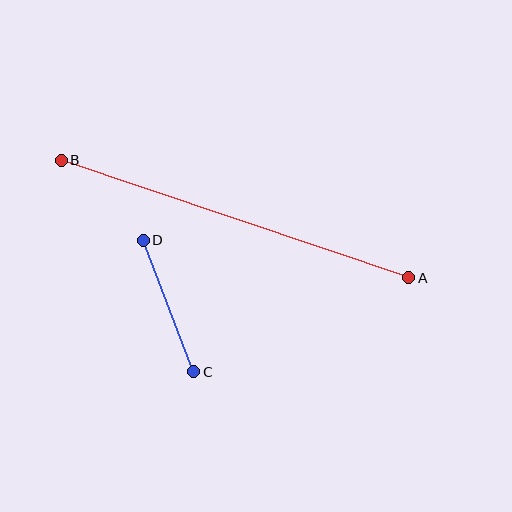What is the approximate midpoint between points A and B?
The midpoint is at approximately (235, 219) pixels.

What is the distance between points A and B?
The distance is approximately 367 pixels.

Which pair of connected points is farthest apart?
Points A and B are farthest apart.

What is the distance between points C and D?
The distance is approximately 141 pixels.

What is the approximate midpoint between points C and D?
The midpoint is at approximately (169, 306) pixels.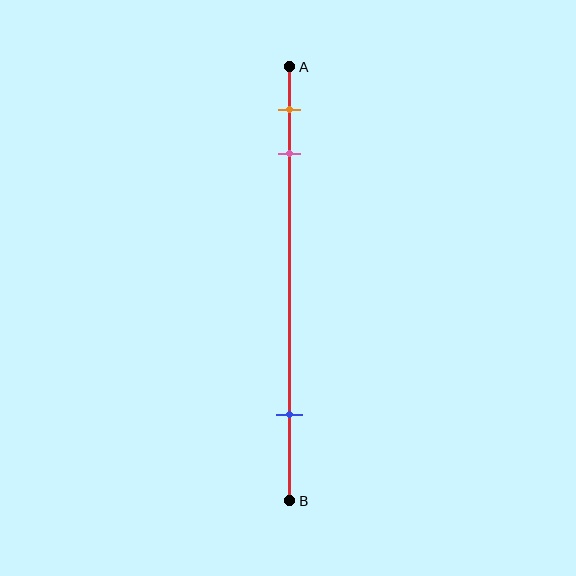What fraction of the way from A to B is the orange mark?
The orange mark is approximately 10% (0.1) of the way from A to B.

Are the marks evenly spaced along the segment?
No, the marks are not evenly spaced.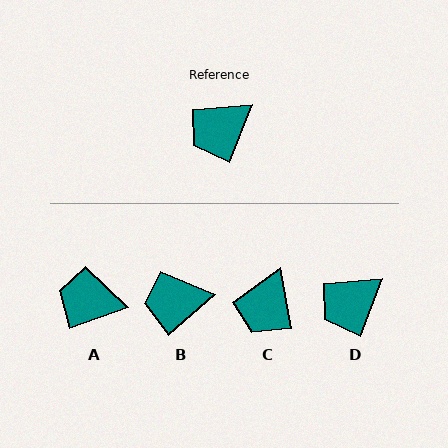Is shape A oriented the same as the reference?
No, it is off by about 49 degrees.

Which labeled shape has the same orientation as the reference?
D.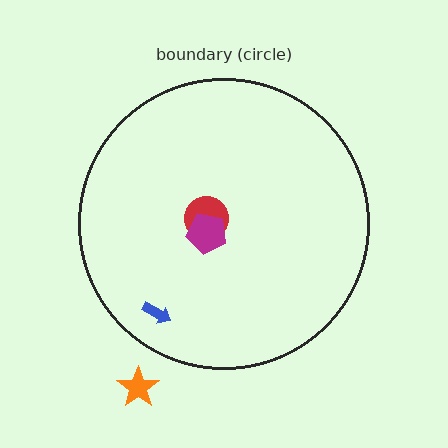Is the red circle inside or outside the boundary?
Inside.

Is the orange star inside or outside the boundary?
Outside.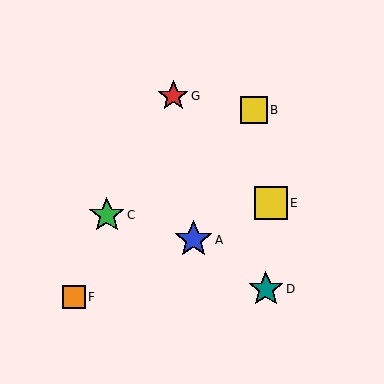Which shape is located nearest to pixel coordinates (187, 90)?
The red star (labeled G) at (173, 96) is nearest to that location.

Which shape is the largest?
The blue star (labeled A) is the largest.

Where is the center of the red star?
The center of the red star is at (173, 96).